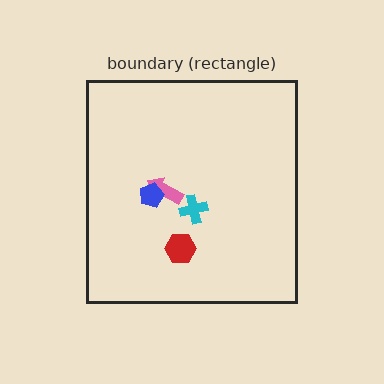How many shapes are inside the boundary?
4 inside, 0 outside.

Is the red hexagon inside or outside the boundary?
Inside.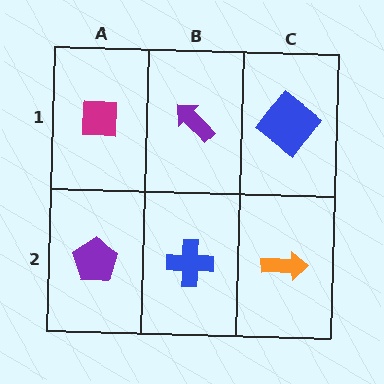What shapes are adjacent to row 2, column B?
A purple arrow (row 1, column B), a purple pentagon (row 2, column A), an orange arrow (row 2, column C).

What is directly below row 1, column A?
A purple pentagon.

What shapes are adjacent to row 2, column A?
A magenta square (row 1, column A), a blue cross (row 2, column B).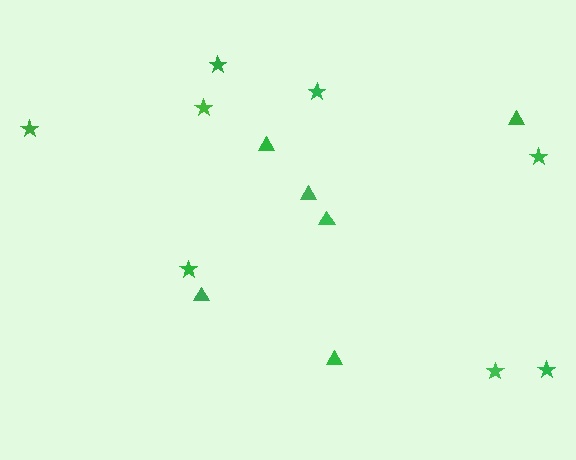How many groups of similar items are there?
There are 2 groups: one group of stars (8) and one group of triangles (6).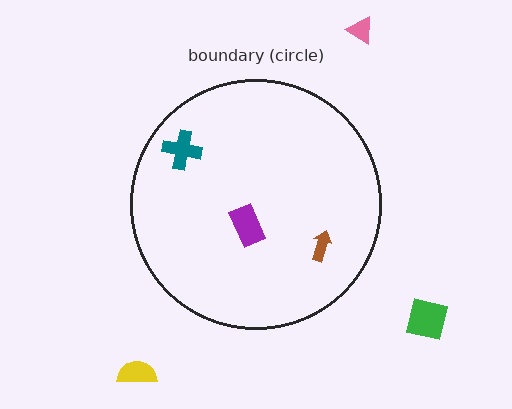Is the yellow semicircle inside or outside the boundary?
Outside.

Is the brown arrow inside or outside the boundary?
Inside.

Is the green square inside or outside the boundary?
Outside.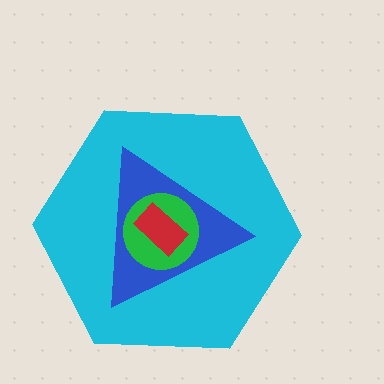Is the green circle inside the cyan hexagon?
Yes.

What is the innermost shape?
The red rectangle.